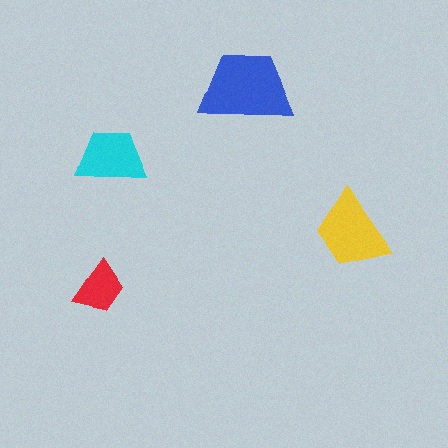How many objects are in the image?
There are 4 objects in the image.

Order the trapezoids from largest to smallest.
the blue one, the yellow one, the cyan one, the red one.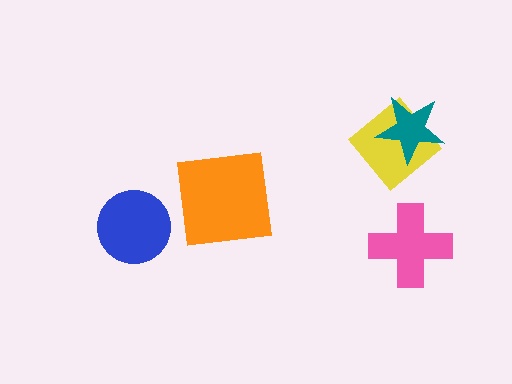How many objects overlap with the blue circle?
0 objects overlap with the blue circle.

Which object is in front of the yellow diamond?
The teal star is in front of the yellow diamond.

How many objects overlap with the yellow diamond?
1 object overlaps with the yellow diamond.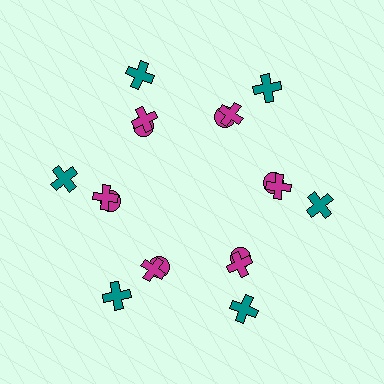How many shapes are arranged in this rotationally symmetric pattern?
There are 18 shapes, arranged in 6 groups of 3.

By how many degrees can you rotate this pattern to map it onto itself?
The pattern maps onto itself every 60 degrees of rotation.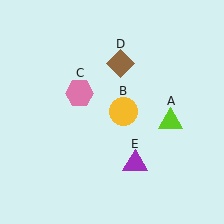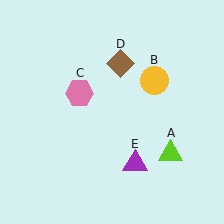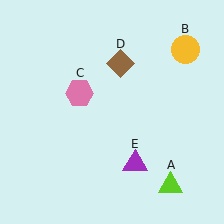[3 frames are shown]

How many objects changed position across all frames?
2 objects changed position: lime triangle (object A), yellow circle (object B).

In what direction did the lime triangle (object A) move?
The lime triangle (object A) moved down.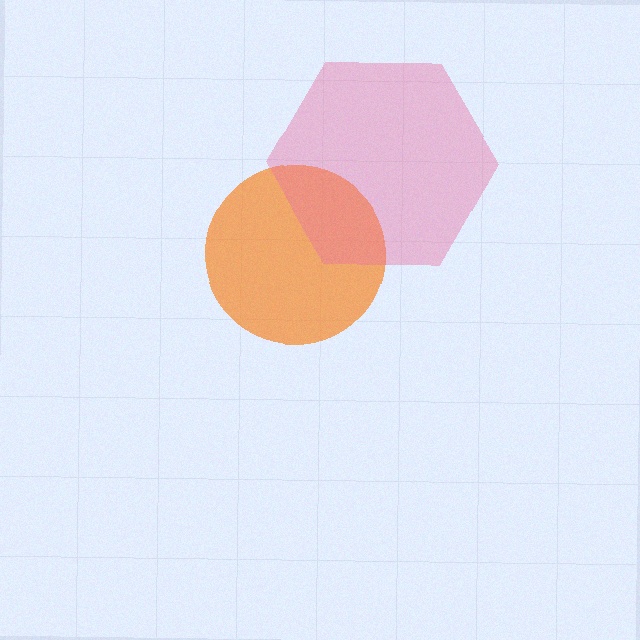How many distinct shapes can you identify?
There are 2 distinct shapes: an orange circle, a pink hexagon.